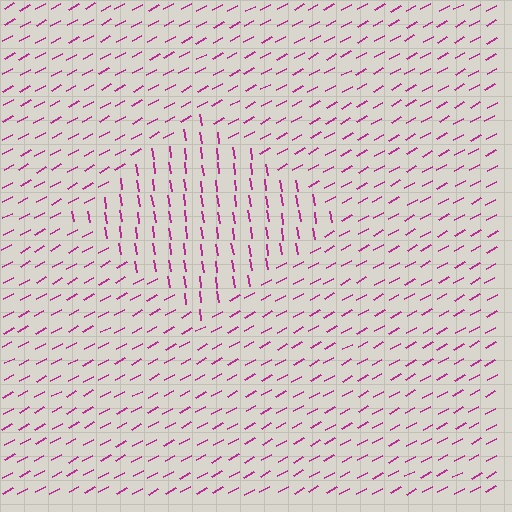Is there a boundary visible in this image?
Yes, there is a texture boundary formed by a change in line orientation.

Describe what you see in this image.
The image is filled with small magenta line segments. A diamond region in the image has lines oriented differently from the surrounding lines, creating a visible texture boundary.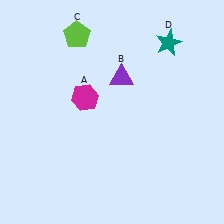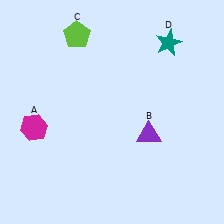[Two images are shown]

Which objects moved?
The objects that moved are: the magenta hexagon (A), the purple triangle (B).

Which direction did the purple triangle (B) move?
The purple triangle (B) moved down.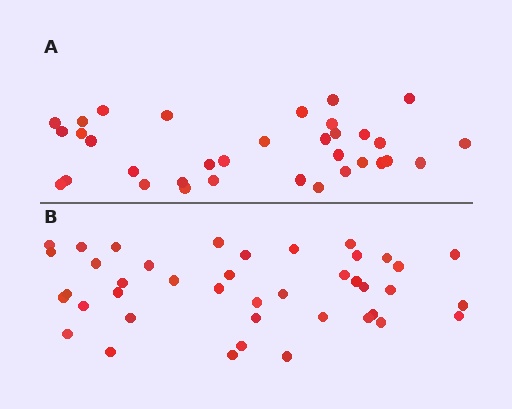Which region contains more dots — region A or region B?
Region B (the bottom region) has more dots.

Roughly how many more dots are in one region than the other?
Region B has roughly 8 or so more dots than region A.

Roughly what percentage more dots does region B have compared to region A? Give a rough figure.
About 20% more.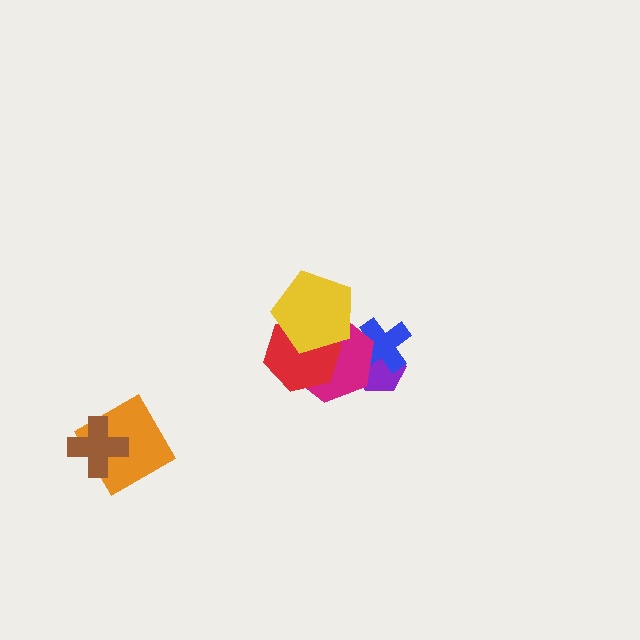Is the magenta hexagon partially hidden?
Yes, it is partially covered by another shape.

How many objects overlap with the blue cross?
2 objects overlap with the blue cross.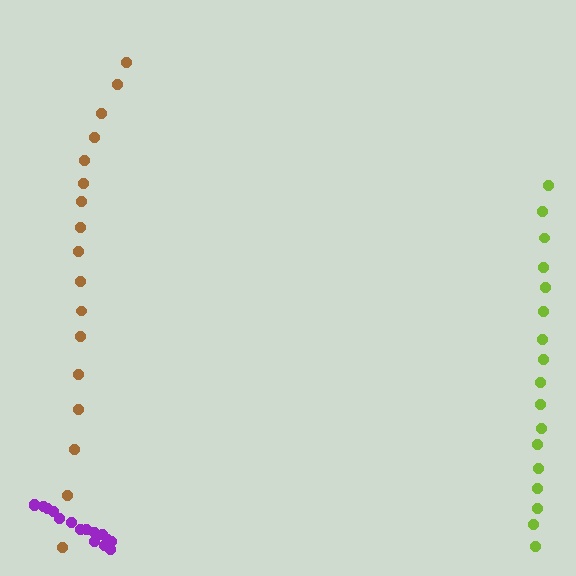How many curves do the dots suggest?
There are 3 distinct paths.